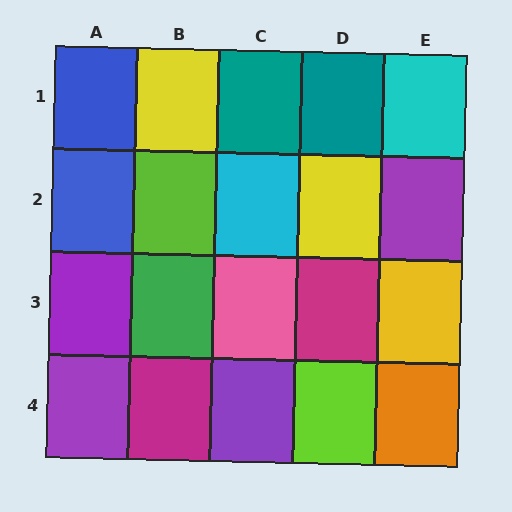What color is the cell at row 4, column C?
Purple.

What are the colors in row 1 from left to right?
Blue, yellow, teal, teal, cyan.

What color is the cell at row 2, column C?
Cyan.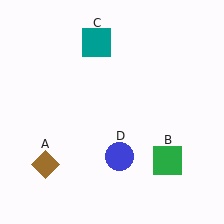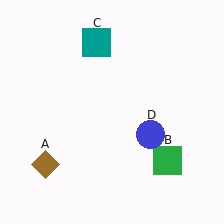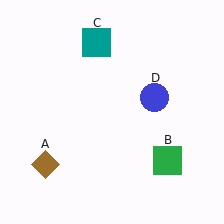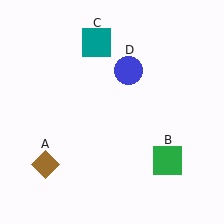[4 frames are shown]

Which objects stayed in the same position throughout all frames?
Brown diamond (object A) and green square (object B) and teal square (object C) remained stationary.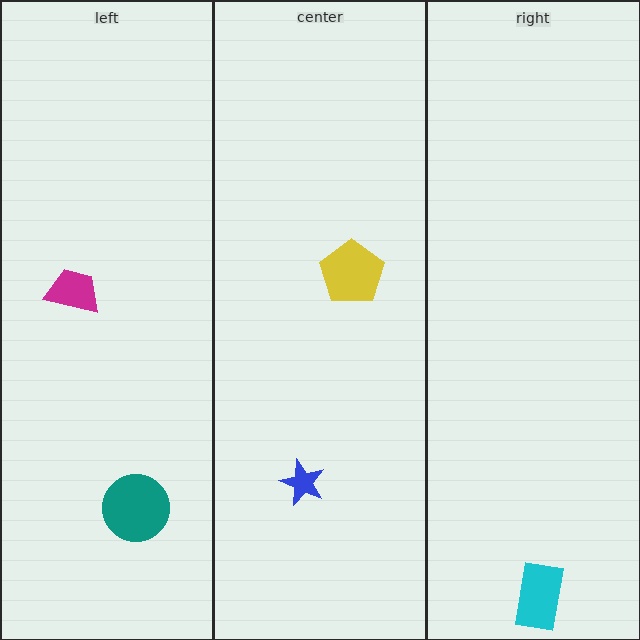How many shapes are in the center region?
2.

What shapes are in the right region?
The cyan rectangle.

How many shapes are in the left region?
2.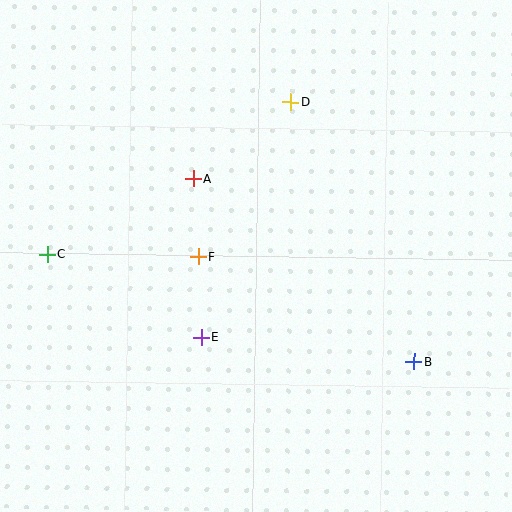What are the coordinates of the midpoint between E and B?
The midpoint between E and B is at (308, 350).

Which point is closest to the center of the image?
Point F at (198, 257) is closest to the center.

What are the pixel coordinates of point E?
Point E is at (201, 337).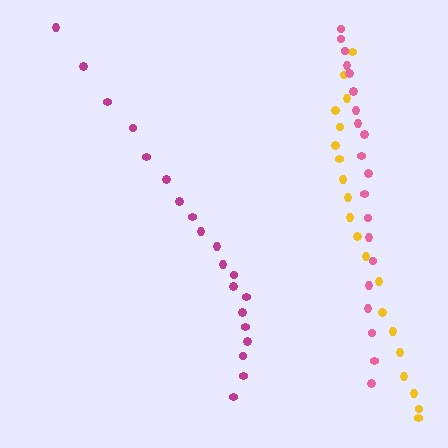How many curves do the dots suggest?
There are 3 distinct paths.